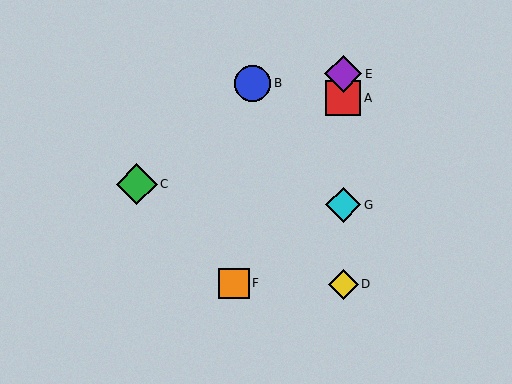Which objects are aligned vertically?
Objects A, D, E, G are aligned vertically.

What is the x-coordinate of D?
Object D is at x≈343.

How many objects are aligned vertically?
4 objects (A, D, E, G) are aligned vertically.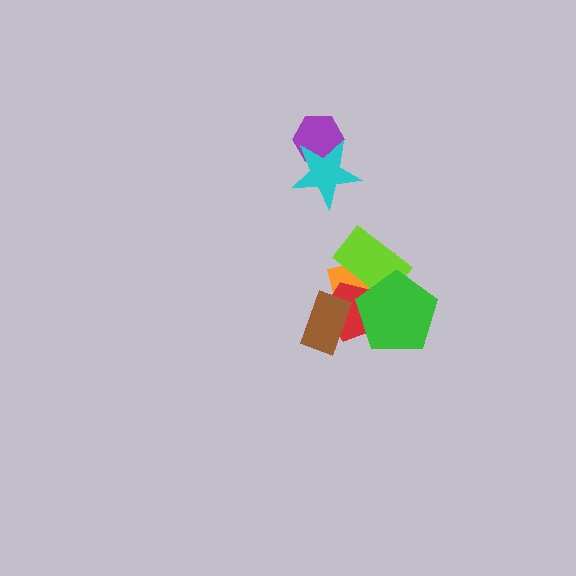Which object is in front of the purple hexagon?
The cyan star is in front of the purple hexagon.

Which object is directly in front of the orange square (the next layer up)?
The red pentagon is directly in front of the orange square.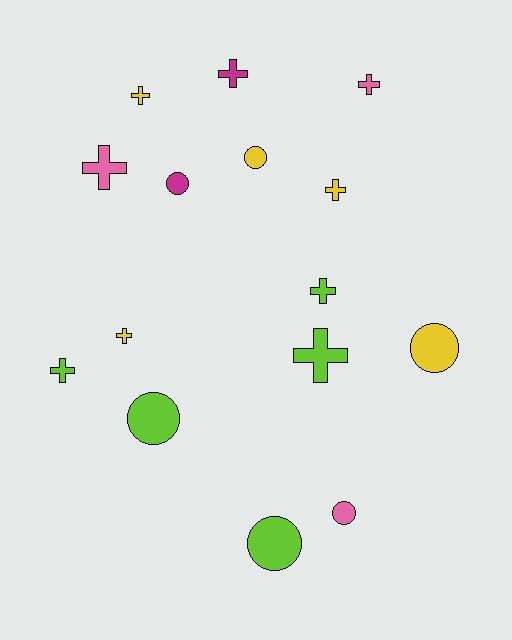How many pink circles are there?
There is 1 pink circle.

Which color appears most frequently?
Yellow, with 5 objects.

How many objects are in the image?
There are 15 objects.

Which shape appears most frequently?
Cross, with 9 objects.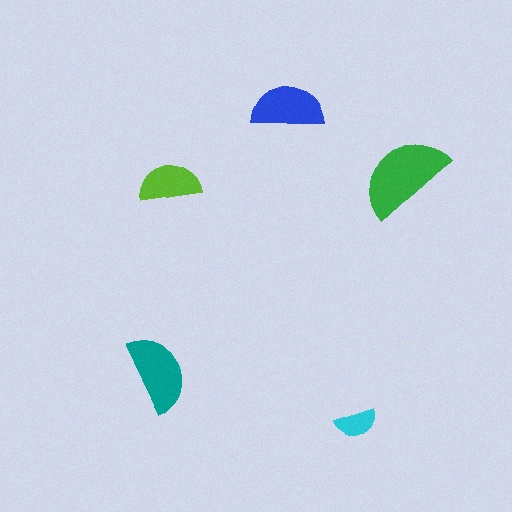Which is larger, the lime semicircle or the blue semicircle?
The blue one.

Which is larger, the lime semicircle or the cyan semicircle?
The lime one.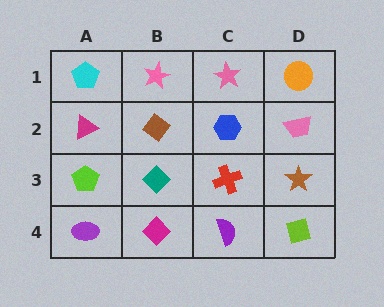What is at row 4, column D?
A lime square.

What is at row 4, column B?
A magenta diamond.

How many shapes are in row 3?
4 shapes.